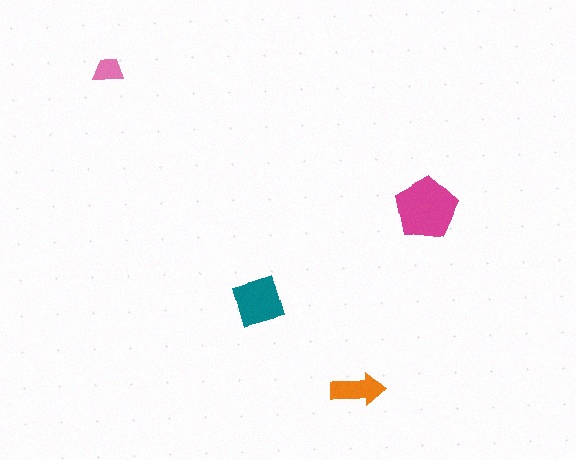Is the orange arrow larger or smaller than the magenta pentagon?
Smaller.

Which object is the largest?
The magenta pentagon.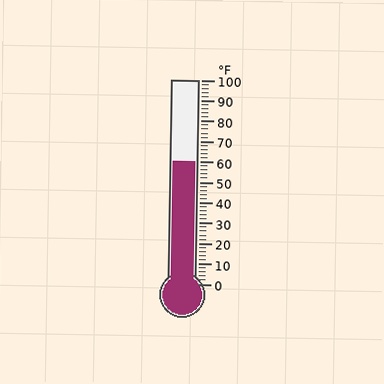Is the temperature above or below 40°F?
The temperature is above 40°F.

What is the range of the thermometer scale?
The thermometer scale ranges from 0°F to 100°F.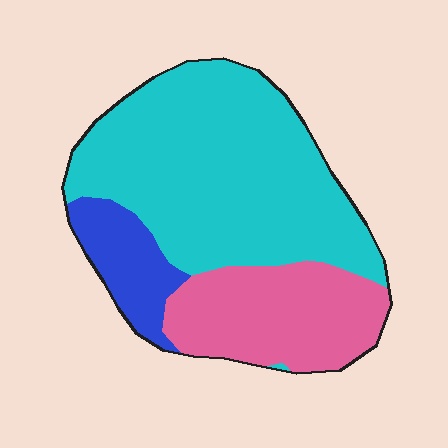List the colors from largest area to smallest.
From largest to smallest: cyan, pink, blue.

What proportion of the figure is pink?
Pink covers roughly 25% of the figure.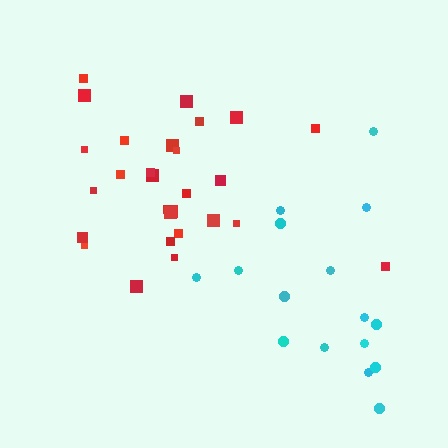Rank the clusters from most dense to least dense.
red, cyan.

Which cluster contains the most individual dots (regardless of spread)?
Red (29).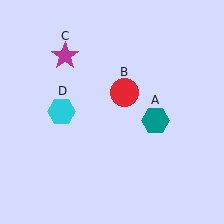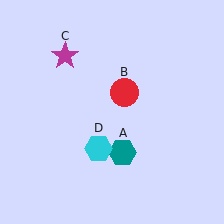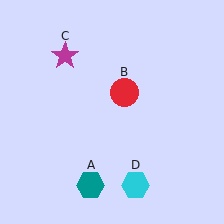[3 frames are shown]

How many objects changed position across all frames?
2 objects changed position: teal hexagon (object A), cyan hexagon (object D).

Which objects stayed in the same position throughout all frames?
Red circle (object B) and magenta star (object C) remained stationary.